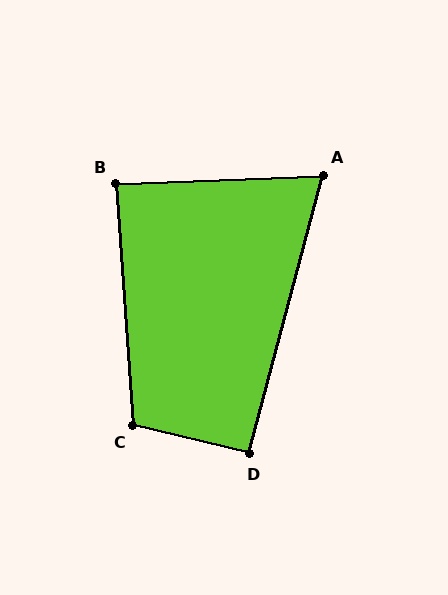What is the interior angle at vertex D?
Approximately 92 degrees (approximately right).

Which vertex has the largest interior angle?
C, at approximately 107 degrees.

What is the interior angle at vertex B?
Approximately 88 degrees (approximately right).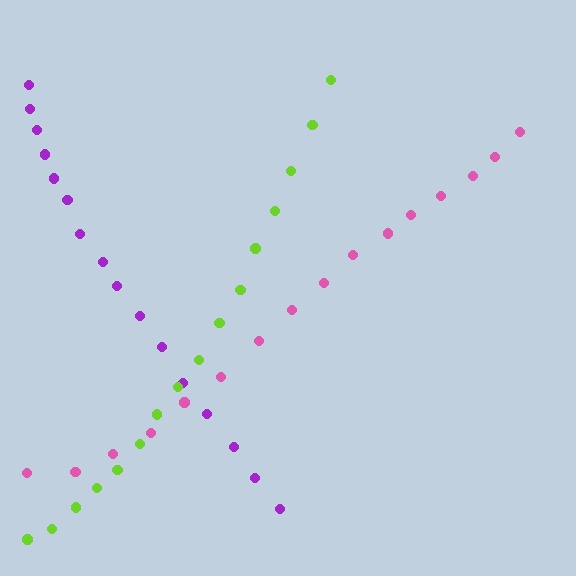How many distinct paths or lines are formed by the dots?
There are 3 distinct paths.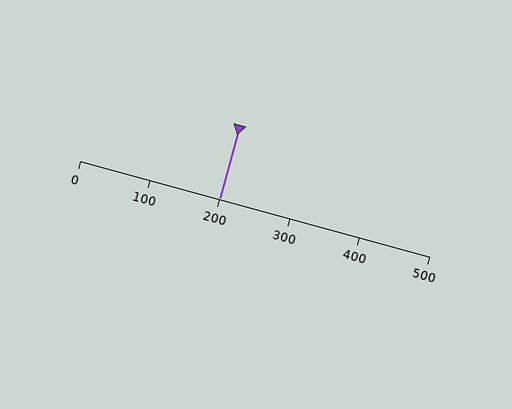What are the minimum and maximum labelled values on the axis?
The axis runs from 0 to 500.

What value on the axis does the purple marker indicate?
The marker indicates approximately 200.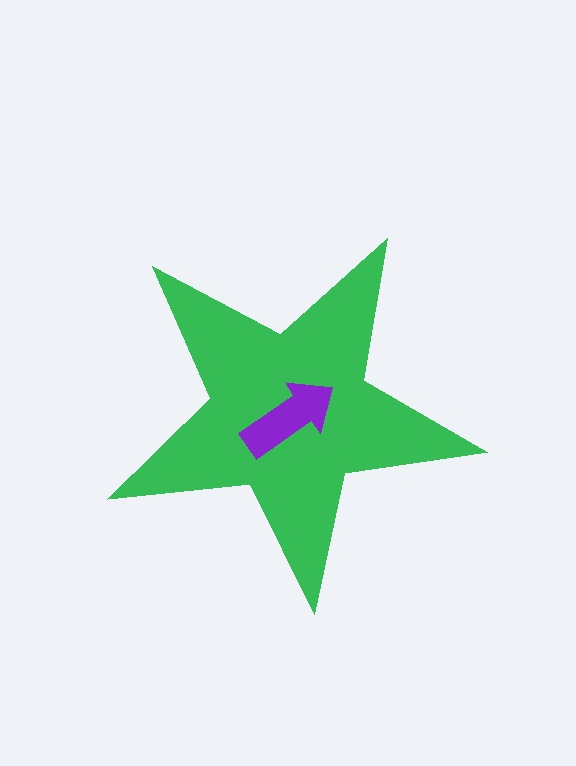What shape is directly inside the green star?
The purple arrow.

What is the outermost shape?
The green star.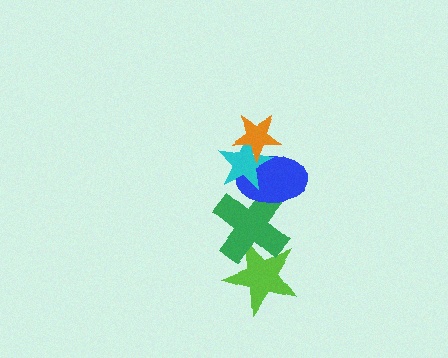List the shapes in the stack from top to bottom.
From top to bottom: the orange star, the cyan star, the blue ellipse, the green cross, the lime star.